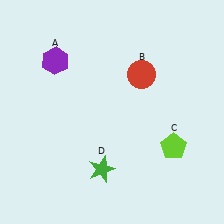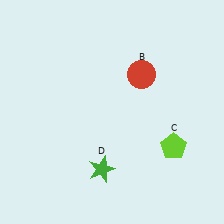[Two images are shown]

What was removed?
The purple hexagon (A) was removed in Image 2.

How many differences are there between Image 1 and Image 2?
There is 1 difference between the two images.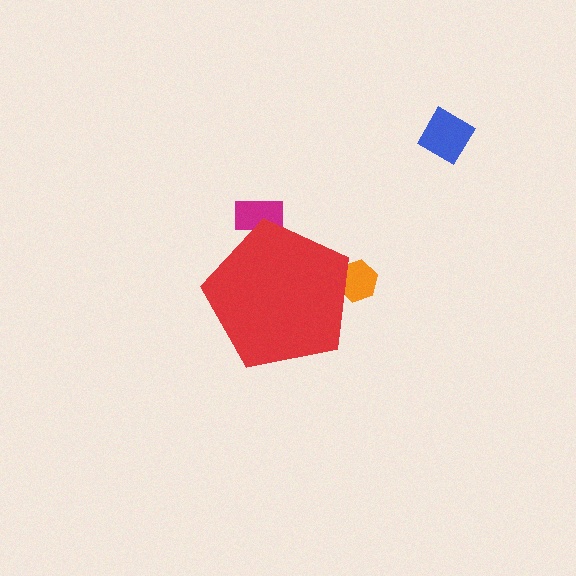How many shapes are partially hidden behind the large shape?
2 shapes are partially hidden.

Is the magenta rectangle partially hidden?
Yes, the magenta rectangle is partially hidden behind the red pentagon.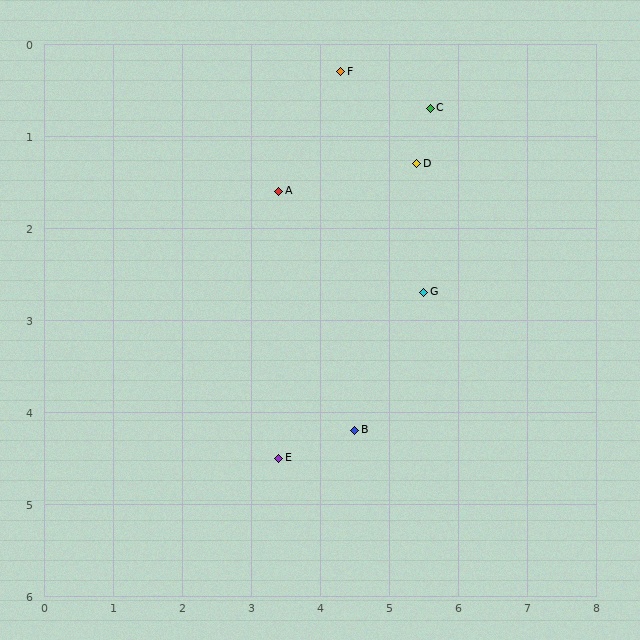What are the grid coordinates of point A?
Point A is at approximately (3.4, 1.6).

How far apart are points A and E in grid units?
Points A and E are about 2.9 grid units apart.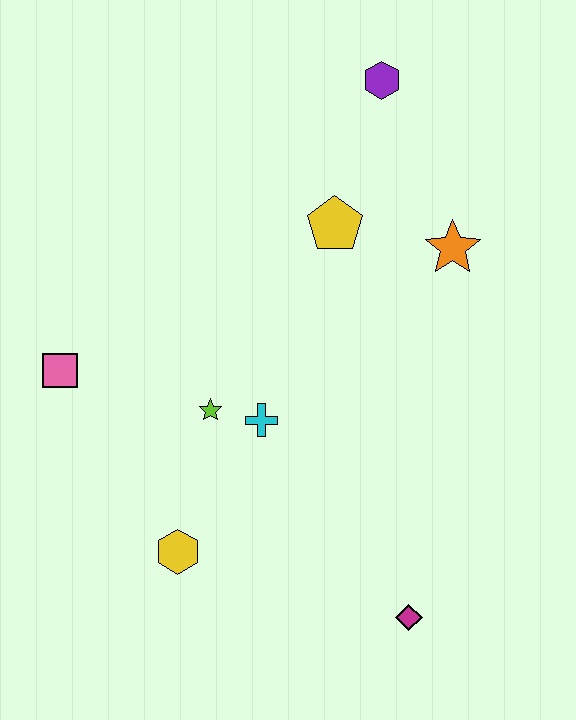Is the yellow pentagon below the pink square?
No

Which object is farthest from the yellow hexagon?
The purple hexagon is farthest from the yellow hexagon.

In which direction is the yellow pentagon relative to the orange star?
The yellow pentagon is to the left of the orange star.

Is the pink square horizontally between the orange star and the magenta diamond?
No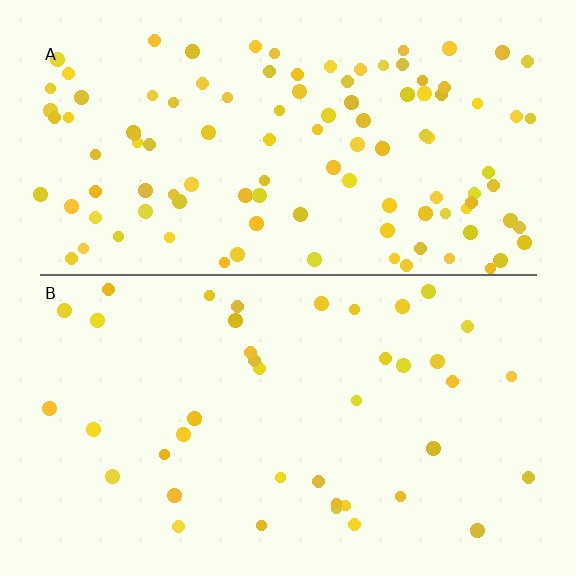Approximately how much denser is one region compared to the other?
Approximately 2.6× — region A over region B.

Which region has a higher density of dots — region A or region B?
A (the top).